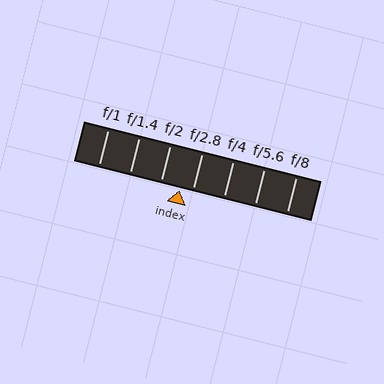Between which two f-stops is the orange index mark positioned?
The index mark is between f/2 and f/2.8.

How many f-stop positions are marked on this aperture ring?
There are 7 f-stop positions marked.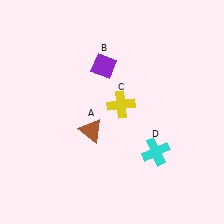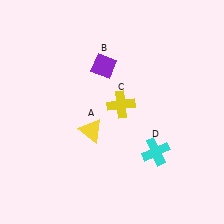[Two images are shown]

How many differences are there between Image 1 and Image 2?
There is 1 difference between the two images.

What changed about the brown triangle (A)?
In Image 1, A is brown. In Image 2, it changed to yellow.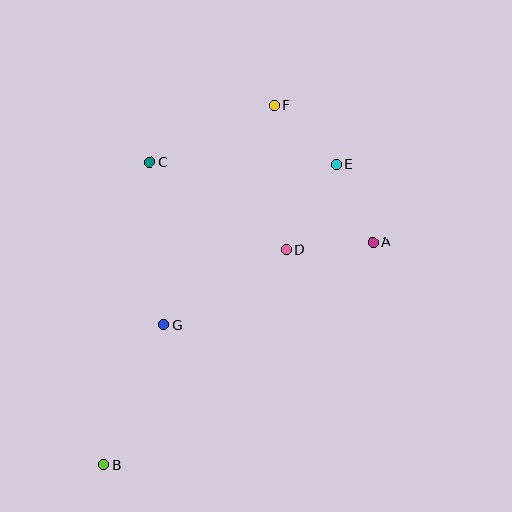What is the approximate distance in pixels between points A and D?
The distance between A and D is approximately 87 pixels.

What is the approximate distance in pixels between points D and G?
The distance between D and G is approximately 143 pixels.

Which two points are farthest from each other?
Points B and F are farthest from each other.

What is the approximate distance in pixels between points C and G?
The distance between C and G is approximately 163 pixels.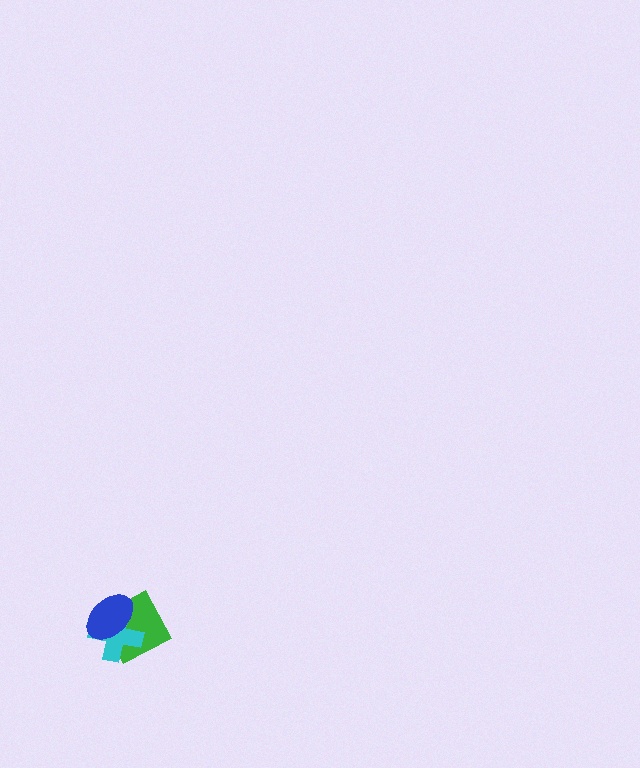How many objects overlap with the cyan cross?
2 objects overlap with the cyan cross.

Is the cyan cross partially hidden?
Yes, it is partially covered by another shape.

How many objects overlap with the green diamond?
2 objects overlap with the green diamond.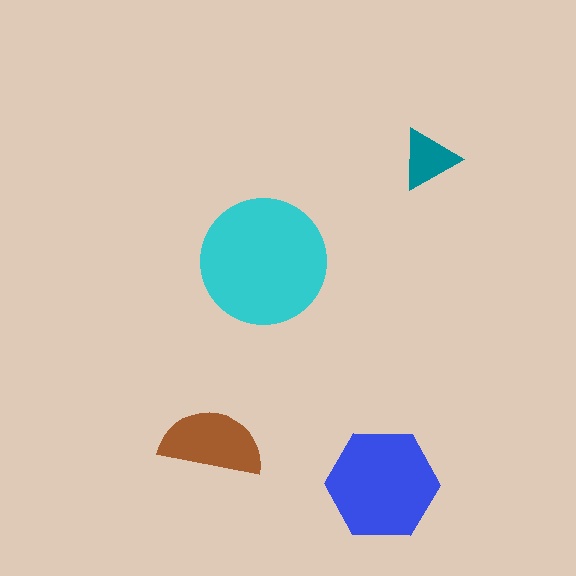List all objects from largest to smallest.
The cyan circle, the blue hexagon, the brown semicircle, the teal triangle.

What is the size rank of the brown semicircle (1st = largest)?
3rd.